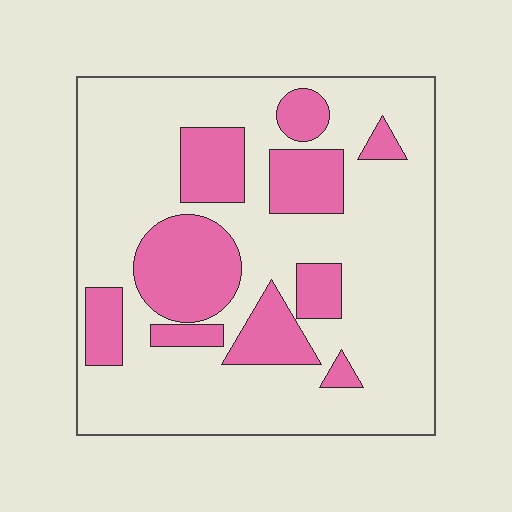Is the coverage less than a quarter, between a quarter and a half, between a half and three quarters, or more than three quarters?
Between a quarter and a half.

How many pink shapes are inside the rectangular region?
10.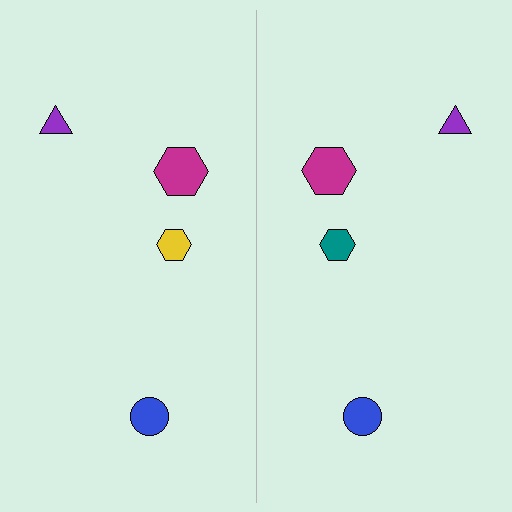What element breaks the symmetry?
The teal hexagon on the right side breaks the symmetry — its mirror counterpart is yellow.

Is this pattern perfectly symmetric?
No, the pattern is not perfectly symmetric. The teal hexagon on the right side breaks the symmetry — its mirror counterpart is yellow.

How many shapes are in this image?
There are 8 shapes in this image.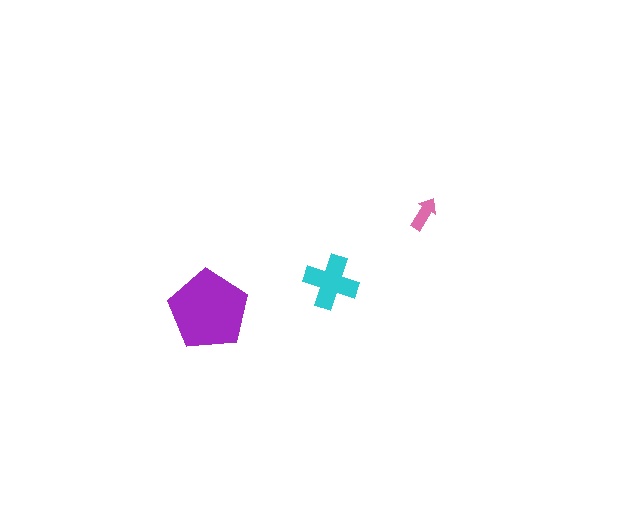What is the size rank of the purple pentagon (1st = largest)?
1st.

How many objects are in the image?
There are 3 objects in the image.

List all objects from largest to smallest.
The purple pentagon, the cyan cross, the pink arrow.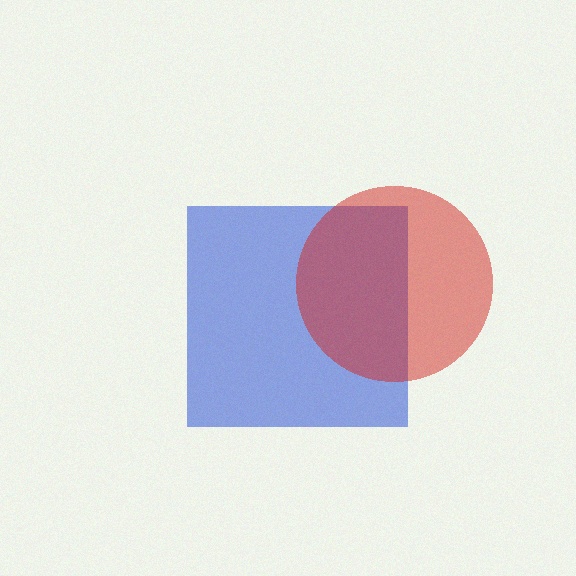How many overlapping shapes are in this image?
There are 2 overlapping shapes in the image.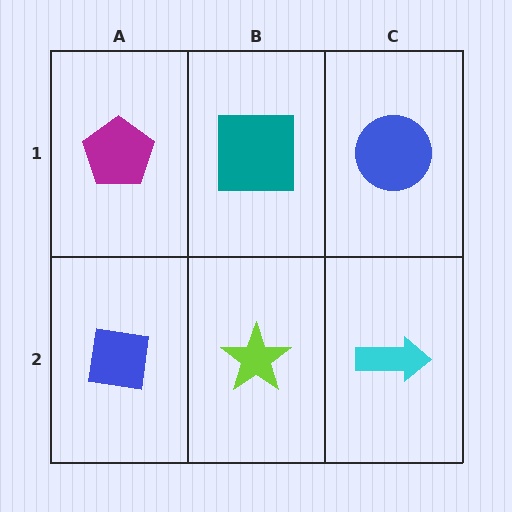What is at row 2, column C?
A cyan arrow.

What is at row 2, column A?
A blue square.